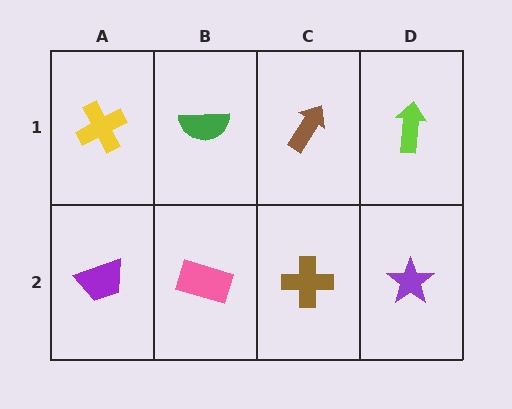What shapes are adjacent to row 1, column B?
A pink rectangle (row 2, column B), a yellow cross (row 1, column A), a brown arrow (row 1, column C).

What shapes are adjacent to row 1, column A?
A purple trapezoid (row 2, column A), a green semicircle (row 1, column B).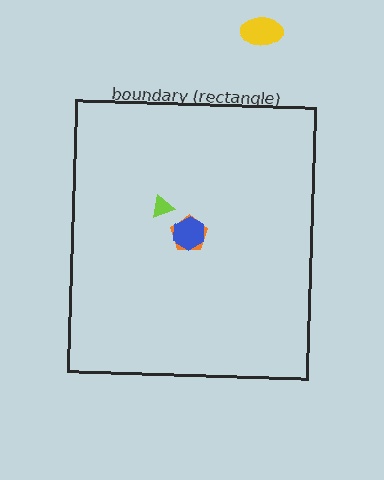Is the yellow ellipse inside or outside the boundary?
Outside.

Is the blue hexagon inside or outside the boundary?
Inside.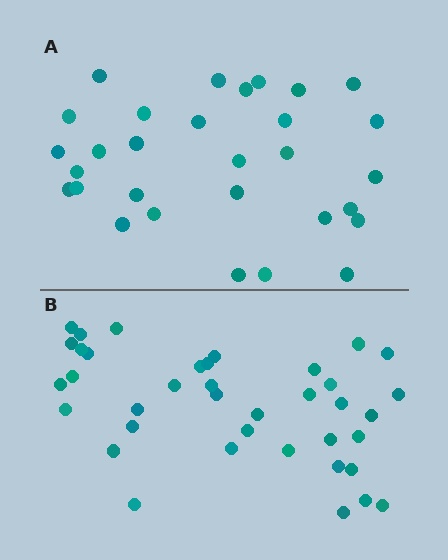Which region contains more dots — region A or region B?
Region B (the bottom region) has more dots.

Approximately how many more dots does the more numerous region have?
Region B has roughly 8 or so more dots than region A.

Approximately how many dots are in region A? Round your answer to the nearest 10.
About 30 dots.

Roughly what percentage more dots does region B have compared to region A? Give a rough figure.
About 25% more.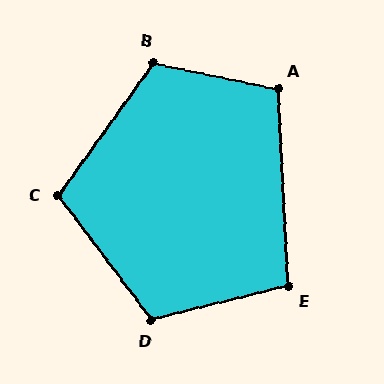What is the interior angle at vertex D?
Approximately 113 degrees (obtuse).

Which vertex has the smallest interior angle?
E, at approximately 101 degrees.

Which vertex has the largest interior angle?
B, at approximately 114 degrees.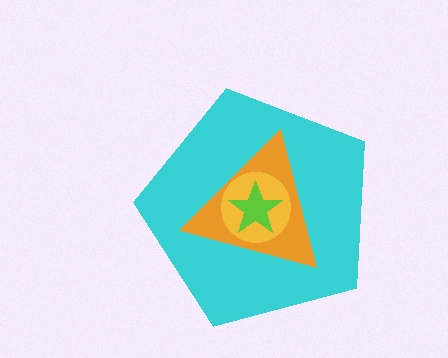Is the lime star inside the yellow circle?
Yes.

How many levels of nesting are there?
4.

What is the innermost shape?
The lime star.